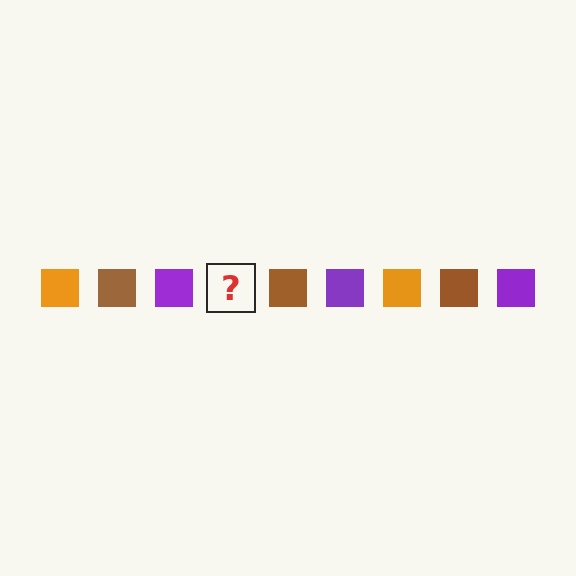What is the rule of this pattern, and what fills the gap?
The rule is that the pattern cycles through orange, brown, purple squares. The gap should be filled with an orange square.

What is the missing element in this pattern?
The missing element is an orange square.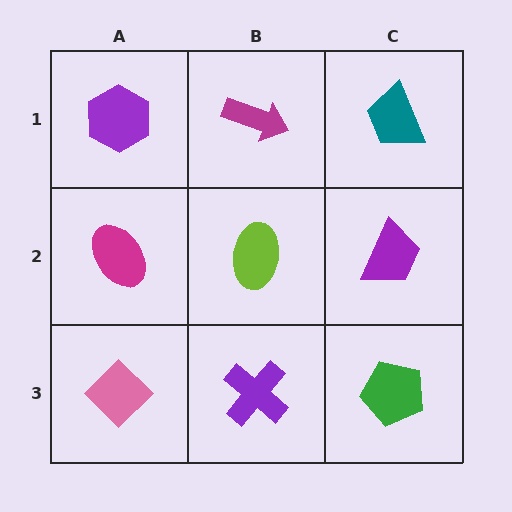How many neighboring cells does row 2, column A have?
3.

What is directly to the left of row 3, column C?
A purple cross.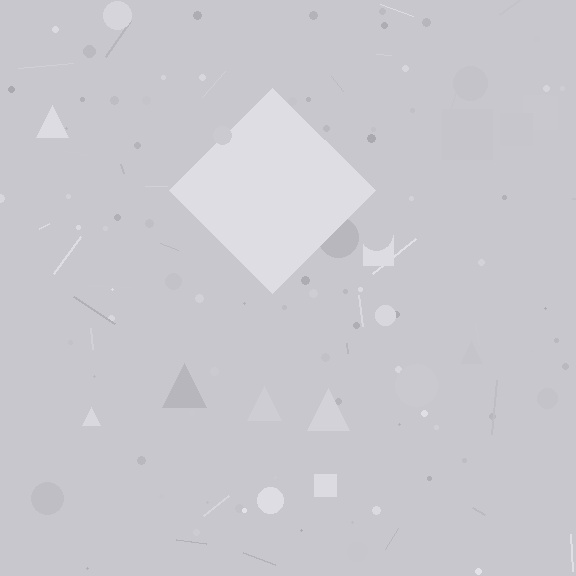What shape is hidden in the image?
A diamond is hidden in the image.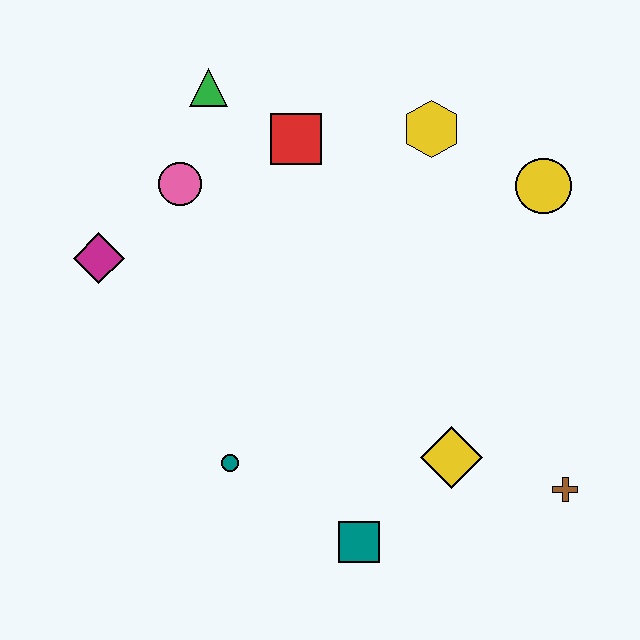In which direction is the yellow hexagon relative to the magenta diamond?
The yellow hexagon is to the right of the magenta diamond.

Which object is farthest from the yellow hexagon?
The teal square is farthest from the yellow hexagon.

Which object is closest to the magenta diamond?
The pink circle is closest to the magenta diamond.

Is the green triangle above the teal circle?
Yes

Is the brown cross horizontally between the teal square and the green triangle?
No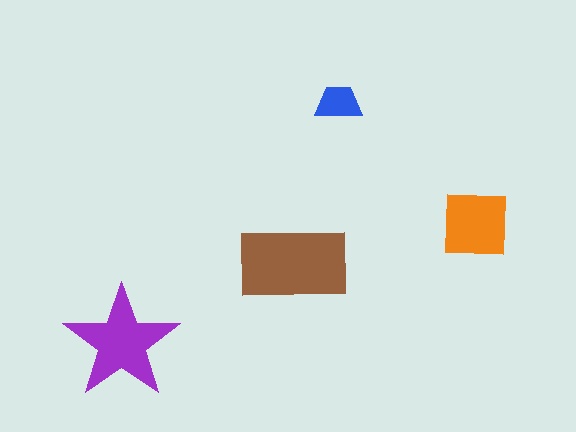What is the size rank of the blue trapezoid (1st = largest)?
4th.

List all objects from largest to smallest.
The brown rectangle, the purple star, the orange square, the blue trapezoid.